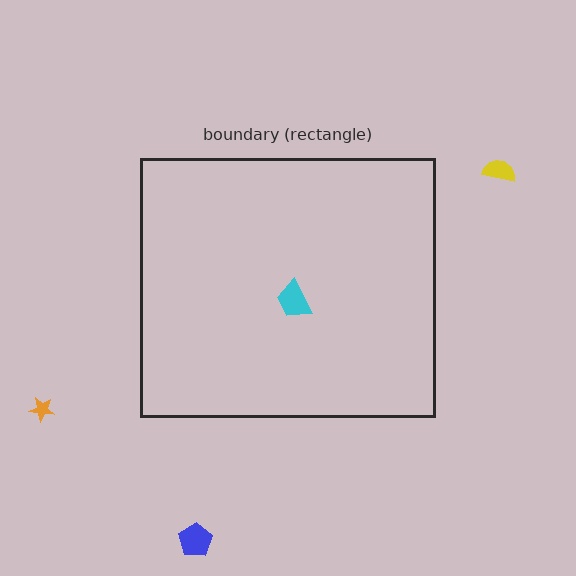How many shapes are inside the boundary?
1 inside, 3 outside.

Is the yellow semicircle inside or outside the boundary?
Outside.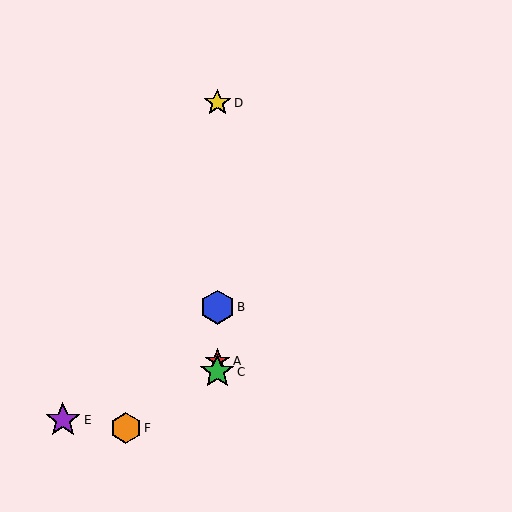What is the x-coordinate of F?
Object F is at x≈126.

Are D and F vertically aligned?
No, D is at x≈217 and F is at x≈126.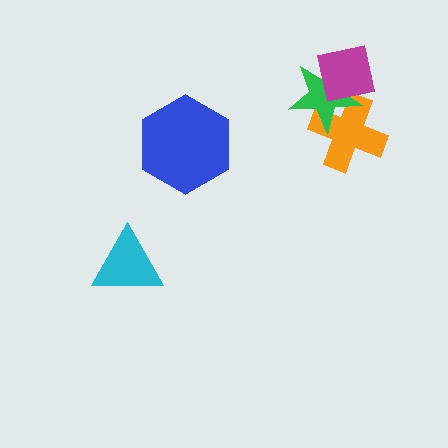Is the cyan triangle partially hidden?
No, no other shape covers it.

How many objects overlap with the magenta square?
2 objects overlap with the magenta square.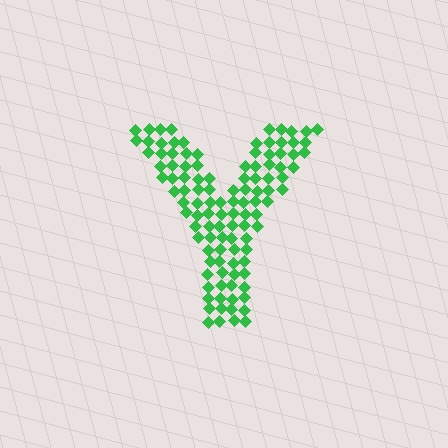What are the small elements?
The small elements are diamonds.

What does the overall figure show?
The overall figure shows the letter Y.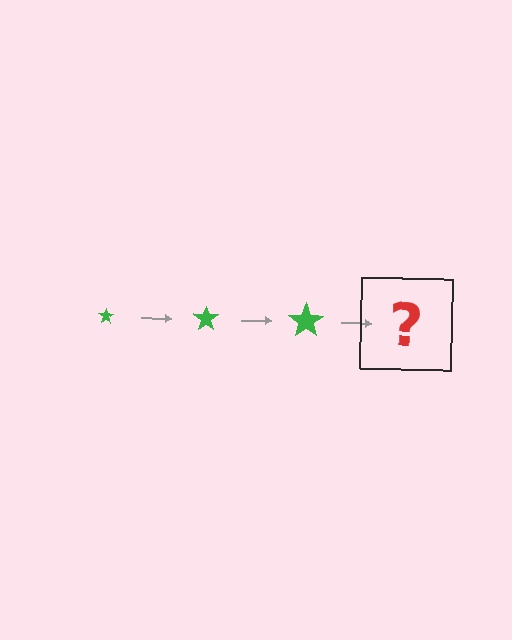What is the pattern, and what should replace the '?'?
The pattern is that the star gets progressively larger each step. The '?' should be a green star, larger than the previous one.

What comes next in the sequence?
The next element should be a green star, larger than the previous one.